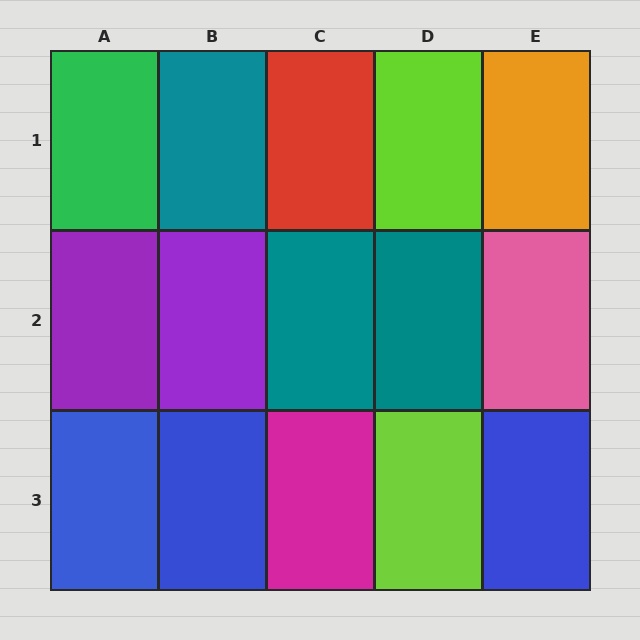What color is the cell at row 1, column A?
Green.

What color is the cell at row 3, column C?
Magenta.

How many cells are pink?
1 cell is pink.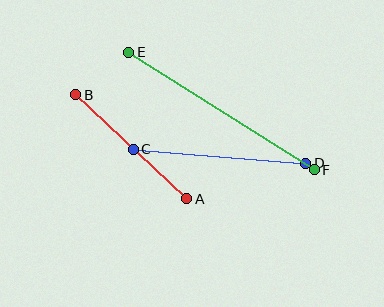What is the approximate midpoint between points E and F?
The midpoint is at approximately (221, 111) pixels.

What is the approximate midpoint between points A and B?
The midpoint is at approximately (131, 147) pixels.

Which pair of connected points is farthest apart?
Points E and F are farthest apart.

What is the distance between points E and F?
The distance is approximately 220 pixels.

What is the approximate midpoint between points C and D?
The midpoint is at approximately (220, 156) pixels.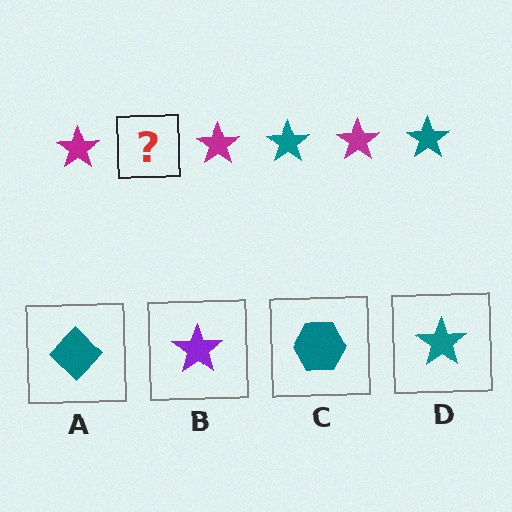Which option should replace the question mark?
Option D.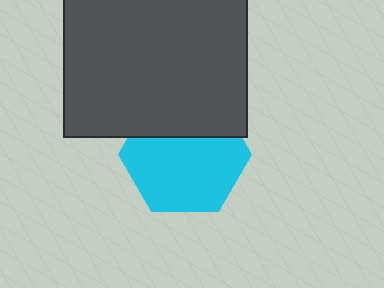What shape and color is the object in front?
The object in front is a dark gray square.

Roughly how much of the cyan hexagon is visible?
Most of it is visible (roughly 67%).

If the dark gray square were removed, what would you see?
You would see the complete cyan hexagon.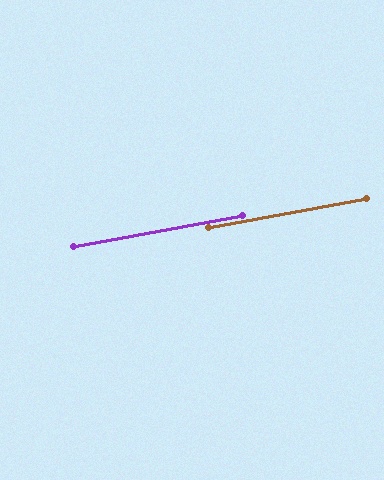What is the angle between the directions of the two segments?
Approximately 0 degrees.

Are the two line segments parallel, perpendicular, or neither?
Parallel — their directions differ by only 0.1°.